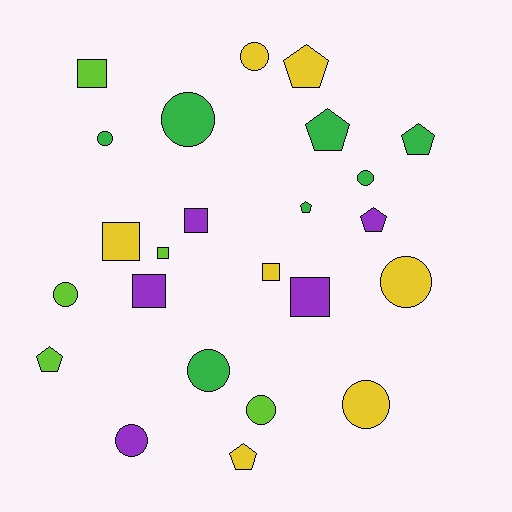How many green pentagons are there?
There are 3 green pentagons.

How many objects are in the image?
There are 24 objects.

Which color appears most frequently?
Yellow, with 7 objects.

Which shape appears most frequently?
Circle, with 10 objects.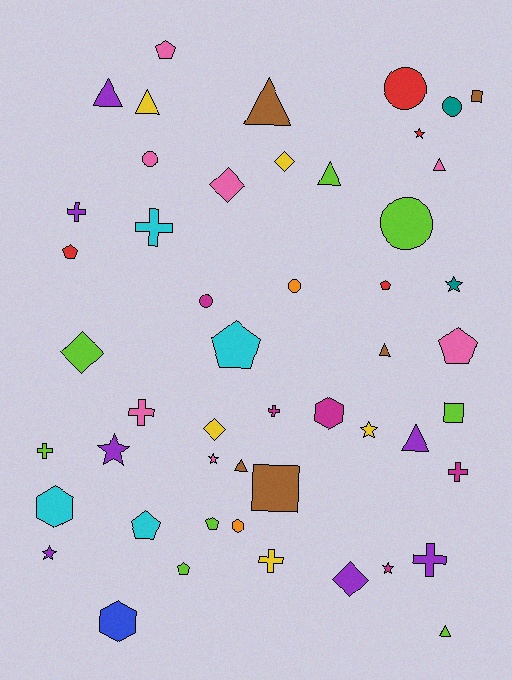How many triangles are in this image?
There are 9 triangles.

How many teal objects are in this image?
There are 2 teal objects.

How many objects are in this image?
There are 50 objects.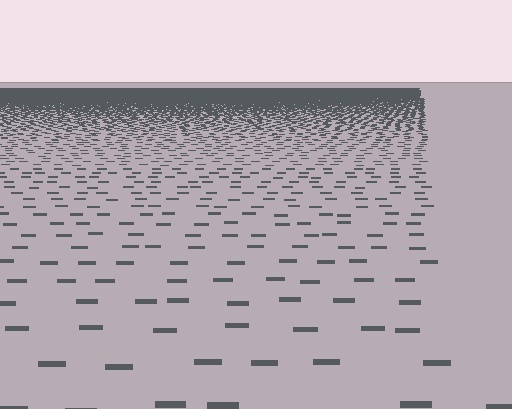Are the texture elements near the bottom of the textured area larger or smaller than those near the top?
Larger. Near the bottom, elements are closer to the viewer and appear at a bigger on-screen size.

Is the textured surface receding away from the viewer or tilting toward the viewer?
The surface is receding away from the viewer. Texture elements get smaller and denser toward the top.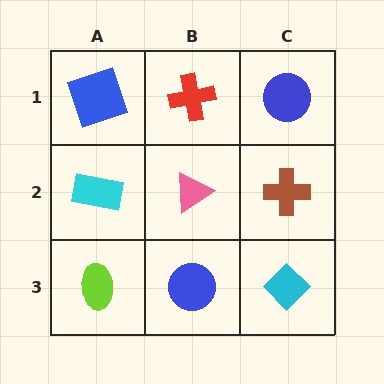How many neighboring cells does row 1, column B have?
3.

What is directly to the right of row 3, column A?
A blue circle.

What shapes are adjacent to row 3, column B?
A pink triangle (row 2, column B), a lime ellipse (row 3, column A), a cyan diamond (row 3, column C).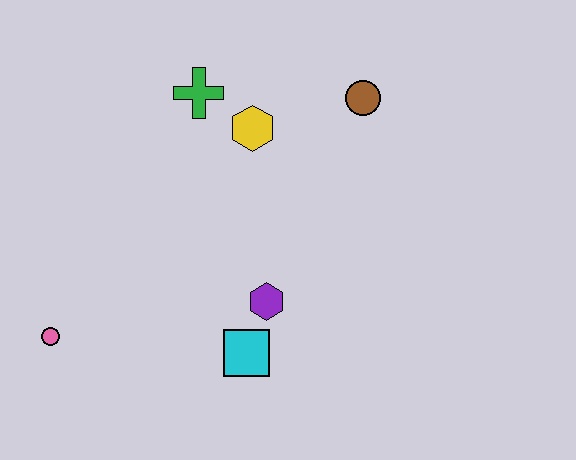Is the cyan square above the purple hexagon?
No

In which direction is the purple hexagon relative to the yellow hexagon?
The purple hexagon is below the yellow hexagon.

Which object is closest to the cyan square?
The purple hexagon is closest to the cyan square.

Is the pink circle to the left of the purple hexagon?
Yes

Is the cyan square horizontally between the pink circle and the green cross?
No